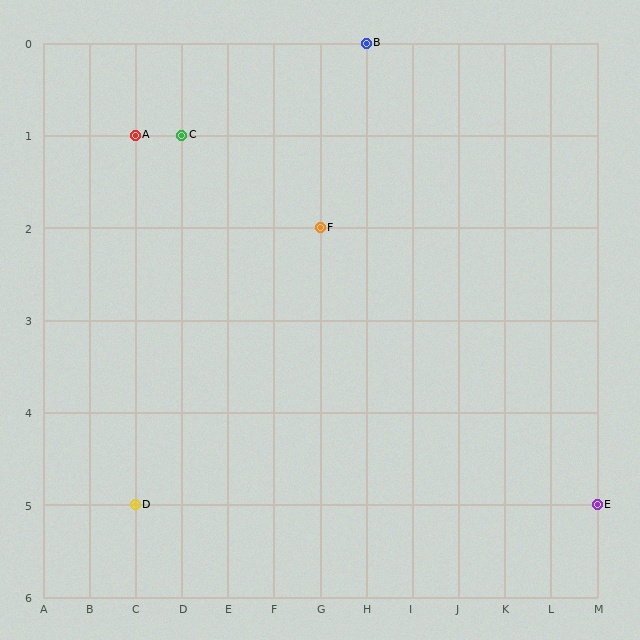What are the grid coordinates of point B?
Point B is at grid coordinates (H, 0).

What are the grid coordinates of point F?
Point F is at grid coordinates (G, 2).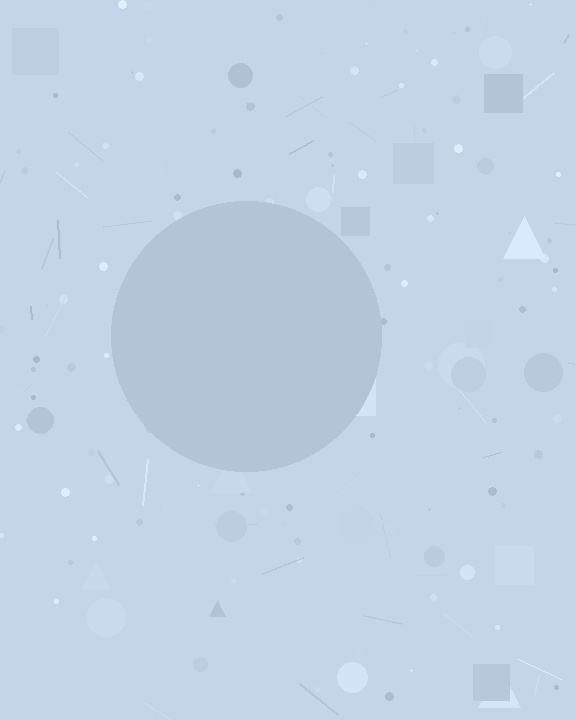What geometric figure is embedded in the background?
A circle is embedded in the background.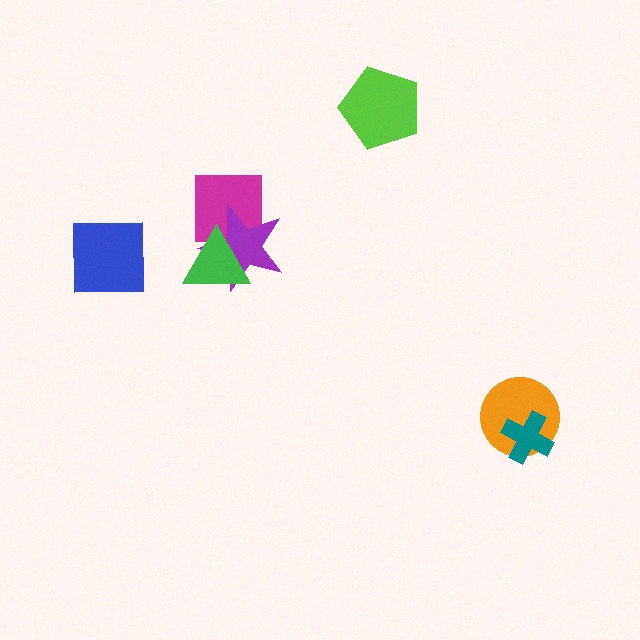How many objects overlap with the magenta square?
2 objects overlap with the magenta square.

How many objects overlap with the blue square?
0 objects overlap with the blue square.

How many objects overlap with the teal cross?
1 object overlaps with the teal cross.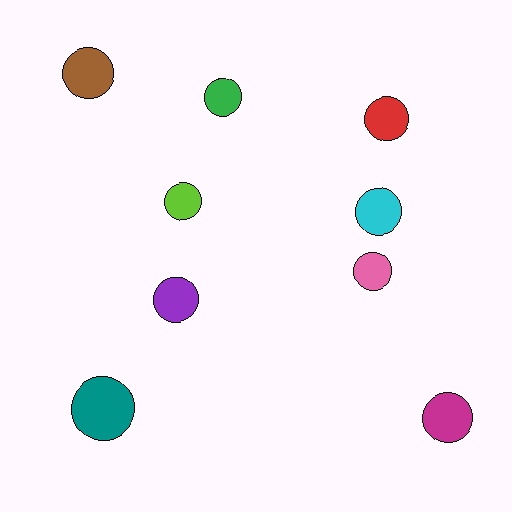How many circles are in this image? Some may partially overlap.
There are 9 circles.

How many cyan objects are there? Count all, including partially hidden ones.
There is 1 cyan object.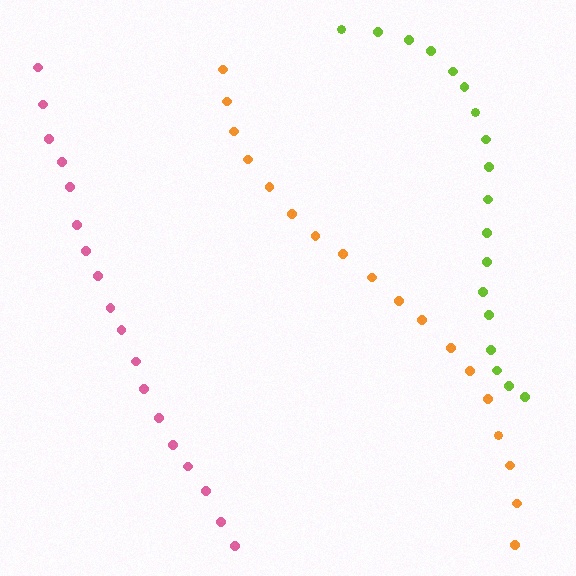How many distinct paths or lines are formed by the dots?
There are 3 distinct paths.